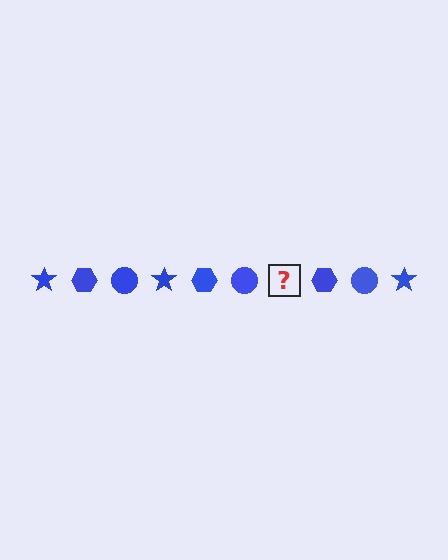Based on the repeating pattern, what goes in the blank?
The blank should be a blue star.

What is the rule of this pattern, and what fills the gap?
The rule is that the pattern cycles through star, hexagon, circle shapes in blue. The gap should be filled with a blue star.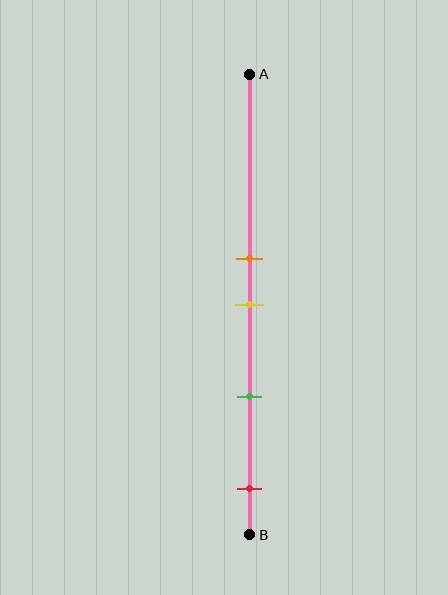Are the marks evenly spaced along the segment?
No, the marks are not evenly spaced.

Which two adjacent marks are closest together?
The orange and yellow marks are the closest adjacent pair.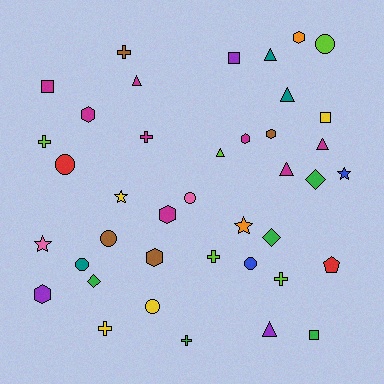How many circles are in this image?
There are 7 circles.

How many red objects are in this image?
There are 2 red objects.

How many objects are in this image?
There are 40 objects.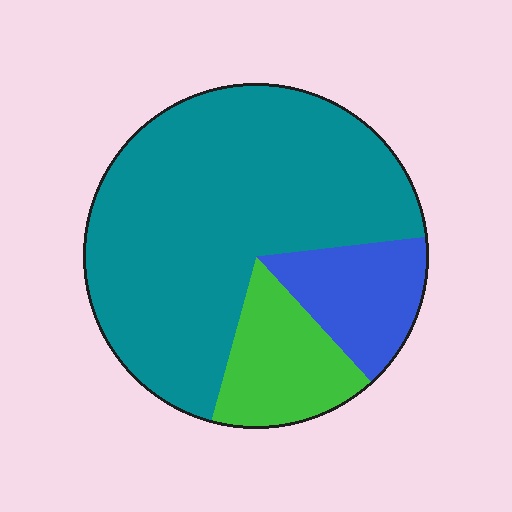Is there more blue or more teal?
Teal.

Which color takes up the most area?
Teal, at roughly 70%.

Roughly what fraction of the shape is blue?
Blue takes up about one sixth (1/6) of the shape.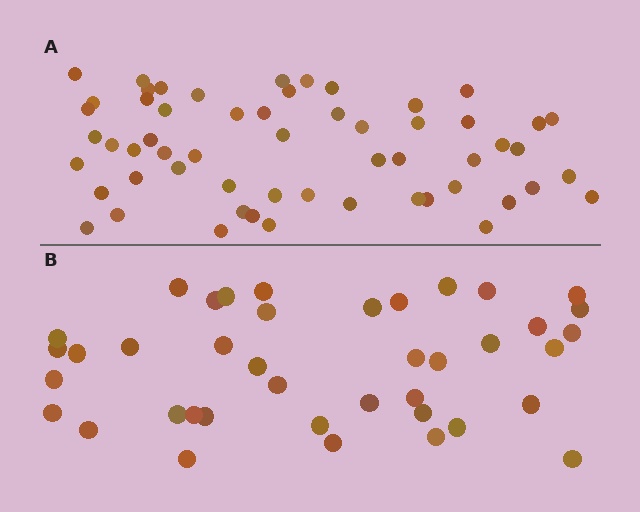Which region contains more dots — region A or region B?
Region A (the top region) has more dots.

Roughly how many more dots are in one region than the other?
Region A has approximately 15 more dots than region B.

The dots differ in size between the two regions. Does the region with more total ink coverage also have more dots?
No. Region B has more total ink coverage because its dots are larger, but region A actually contains more individual dots. Total area can be misleading — the number of items is what matters here.